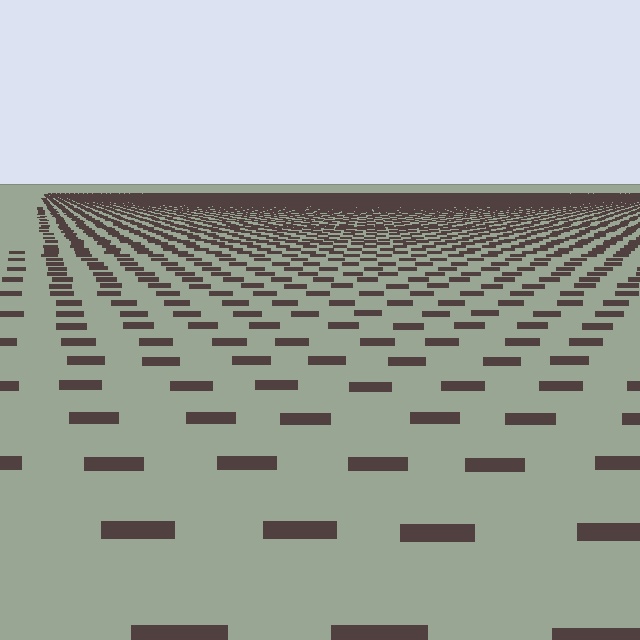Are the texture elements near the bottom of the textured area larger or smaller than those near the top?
Larger. Near the bottom, elements are closer to the viewer and appear at a bigger on-screen size.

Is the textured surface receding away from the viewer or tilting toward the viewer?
The surface is receding away from the viewer. Texture elements get smaller and denser toward the top.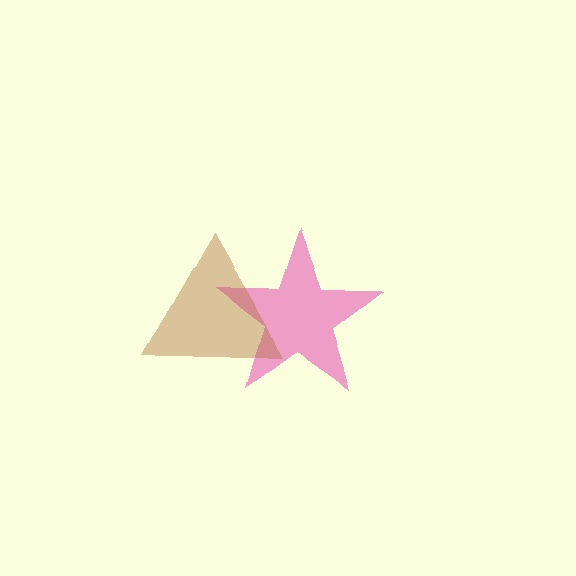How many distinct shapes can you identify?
There are 2 distinct shapes: a pink star, a brown triangle.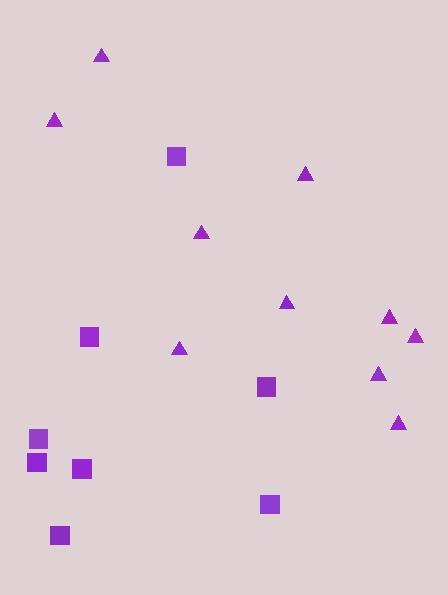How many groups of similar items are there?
There are 2 groups: one group of triangles (10) and one group of squares (8).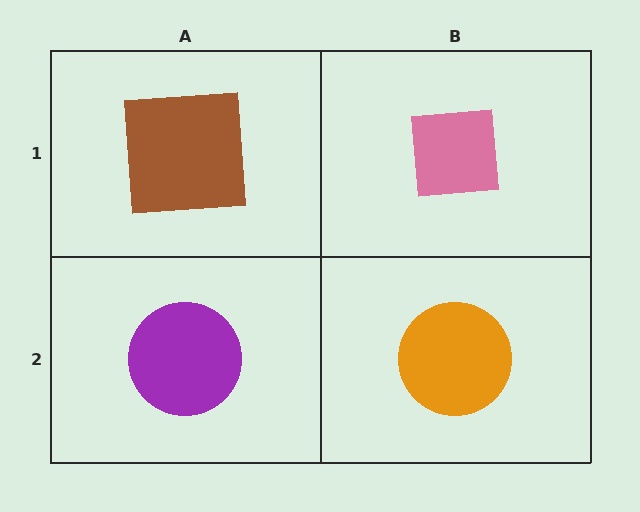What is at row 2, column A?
A purple circle.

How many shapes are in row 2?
2 shapes.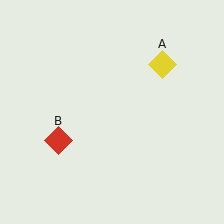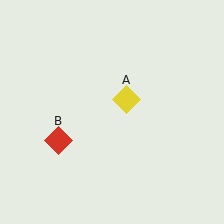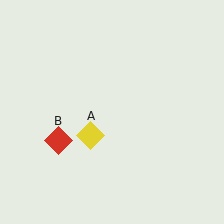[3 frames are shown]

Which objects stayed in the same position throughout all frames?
Red diamond (object B) remained stationary.